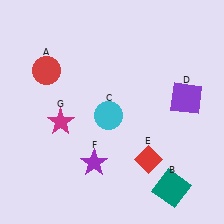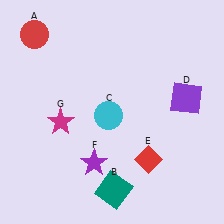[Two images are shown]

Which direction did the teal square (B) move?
The teal square (B) moved left.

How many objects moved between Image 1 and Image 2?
2 objects moved between the two images.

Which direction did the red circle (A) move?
The red circle (A) moved up.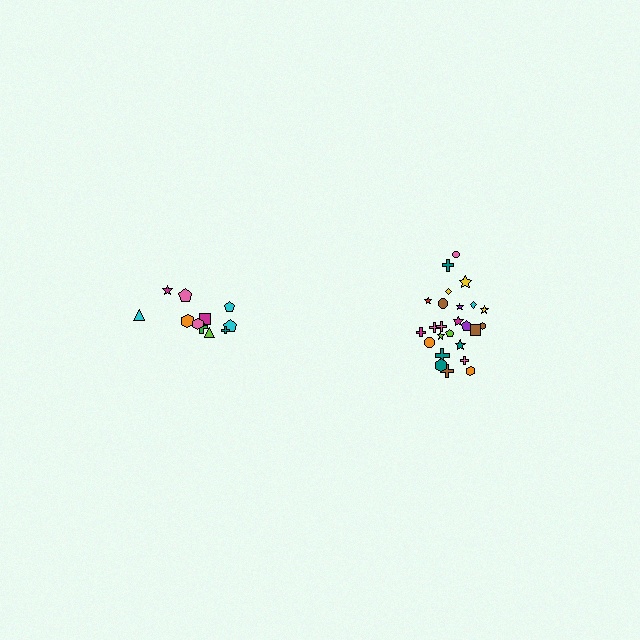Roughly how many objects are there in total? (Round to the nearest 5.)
Roughly 35 objects in total.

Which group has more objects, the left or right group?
The right group.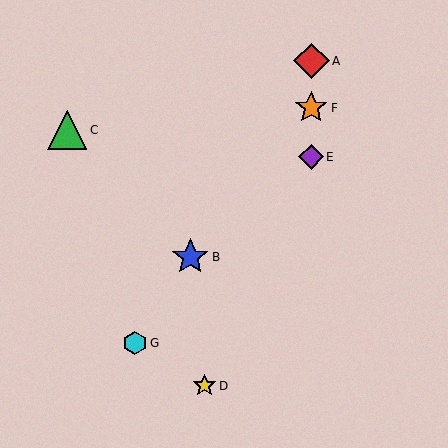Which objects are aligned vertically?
Objects A, E, F are aligned vertically.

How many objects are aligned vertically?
3 objects (A, E, F) are aligned vertically.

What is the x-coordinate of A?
Object A is at x≈311.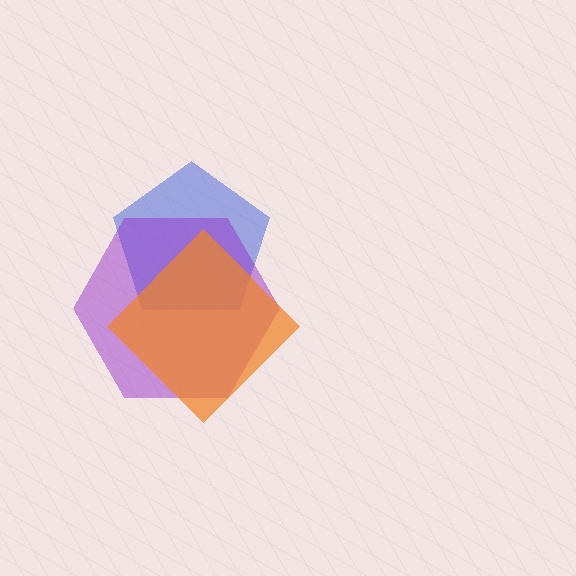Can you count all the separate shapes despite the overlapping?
Yes, there are 3 separate shapes.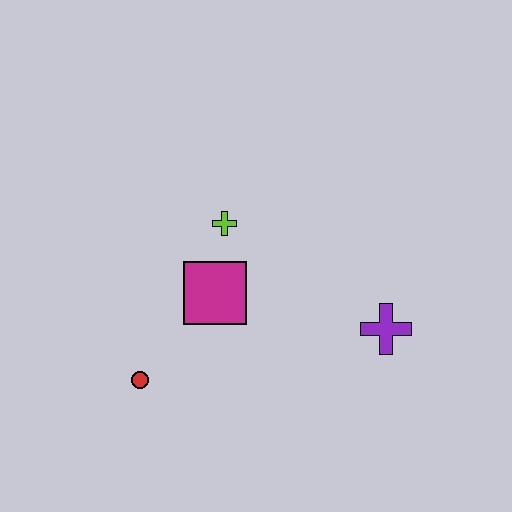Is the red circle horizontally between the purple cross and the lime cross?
No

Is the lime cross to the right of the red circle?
Yes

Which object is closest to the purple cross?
The magenta square is closest to the purple cross.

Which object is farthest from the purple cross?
The red circle is farthest from the purple cross.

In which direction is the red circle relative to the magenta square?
The red circle is below the magenta square.